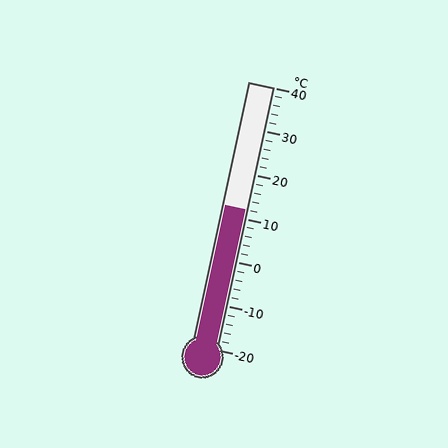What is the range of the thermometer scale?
The thermometer scale ranges from -20°C to 40°C.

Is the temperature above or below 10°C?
The temperature is above 10°C.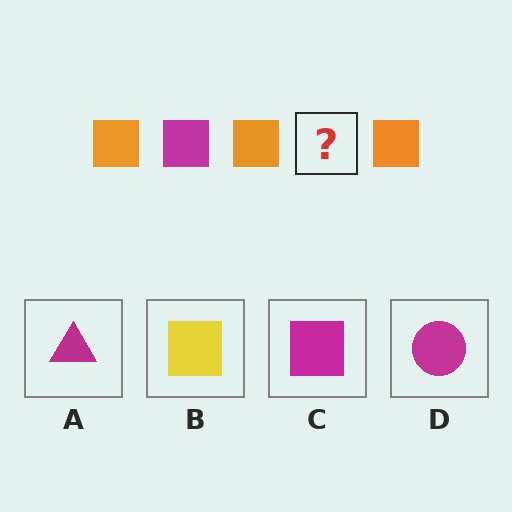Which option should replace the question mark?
Option C.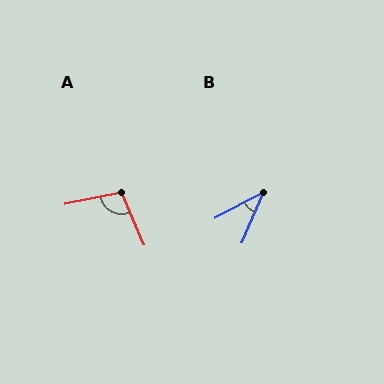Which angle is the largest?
A, at approximately 102 degrees.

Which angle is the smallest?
B, at approximately 39 degrees.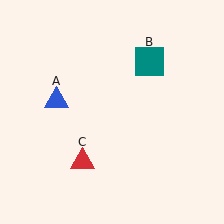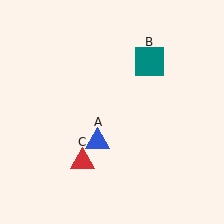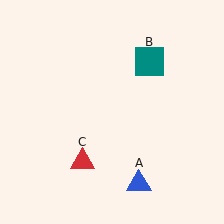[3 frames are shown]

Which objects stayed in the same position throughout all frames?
Teal square (object B) and red triangle (object C) remained stationary.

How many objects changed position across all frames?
1 object changed position: blue triangle (object A).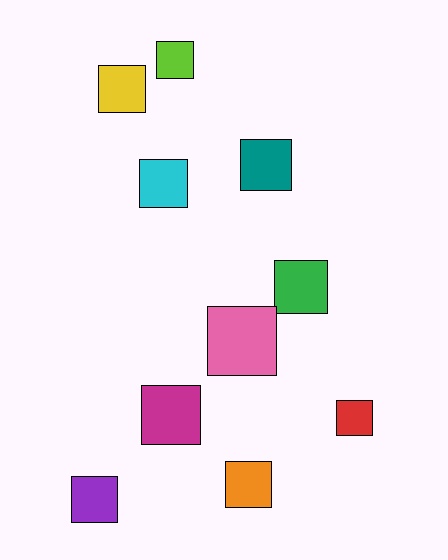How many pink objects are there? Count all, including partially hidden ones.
There is 1 pink object.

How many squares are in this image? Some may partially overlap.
There are 10 squares.